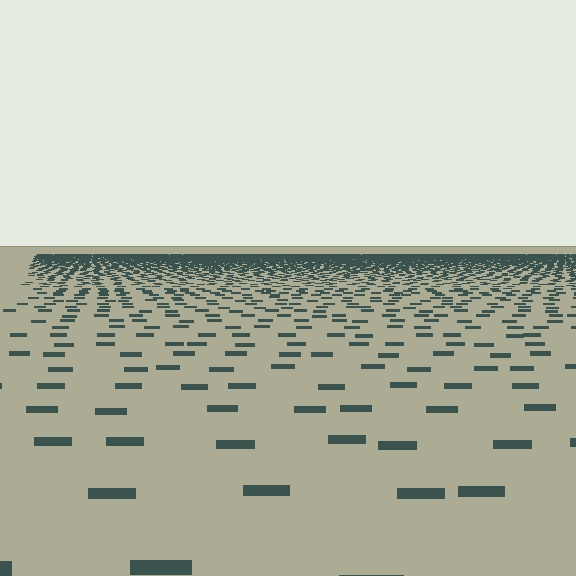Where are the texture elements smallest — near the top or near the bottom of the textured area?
Near the top.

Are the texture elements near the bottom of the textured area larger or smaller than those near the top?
Larger. Near the bottom, elements are closer to the viewer and appear at a bigger on-screen size.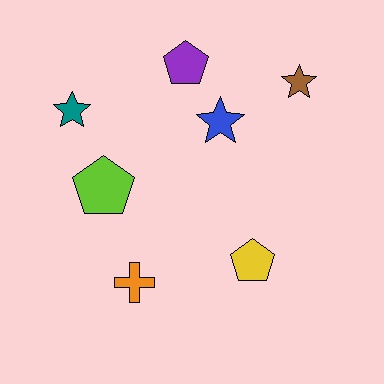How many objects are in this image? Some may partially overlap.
There are 7 objects.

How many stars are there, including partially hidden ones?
There are 3 stars.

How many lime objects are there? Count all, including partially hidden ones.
There is 1 lime object.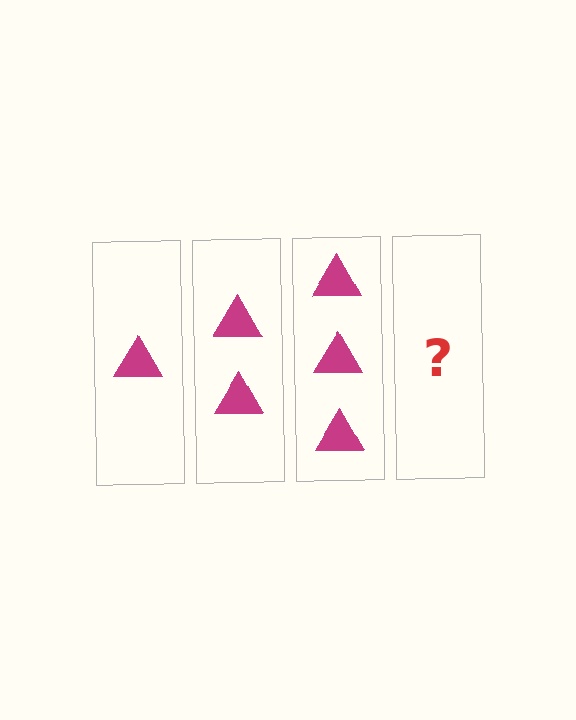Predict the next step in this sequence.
The next step is 4 triangles.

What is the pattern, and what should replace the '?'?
The pattern is that each step adds one more triangle. The '?' should be 4 triangles.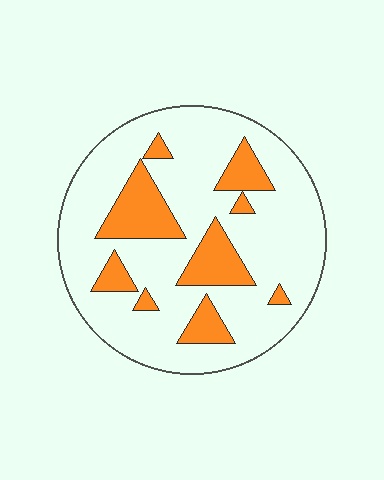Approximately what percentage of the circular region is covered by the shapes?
Approximately 20%.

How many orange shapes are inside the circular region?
9.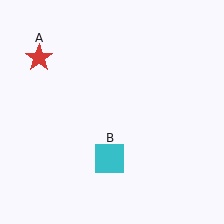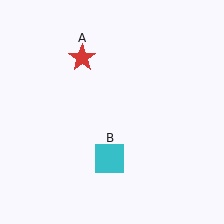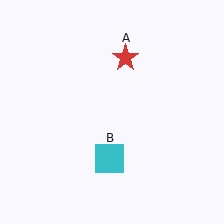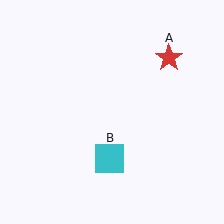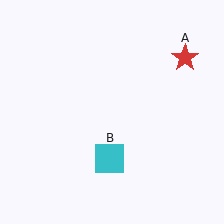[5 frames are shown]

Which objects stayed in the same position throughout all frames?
Cyan square (object B) remained stationary.